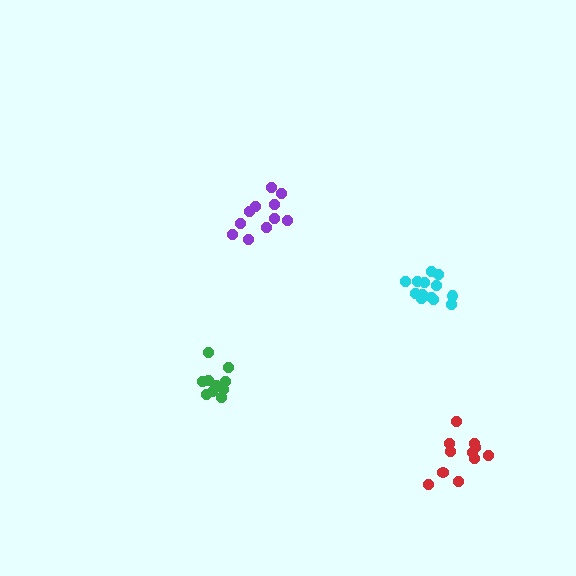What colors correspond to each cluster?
The clusters are colored: cyan, green, purple, red.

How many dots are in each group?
Group 1: 13 dots, Group 2: 10 dots, Group 3: 11 dots, Group 4: 11 dots (45 total).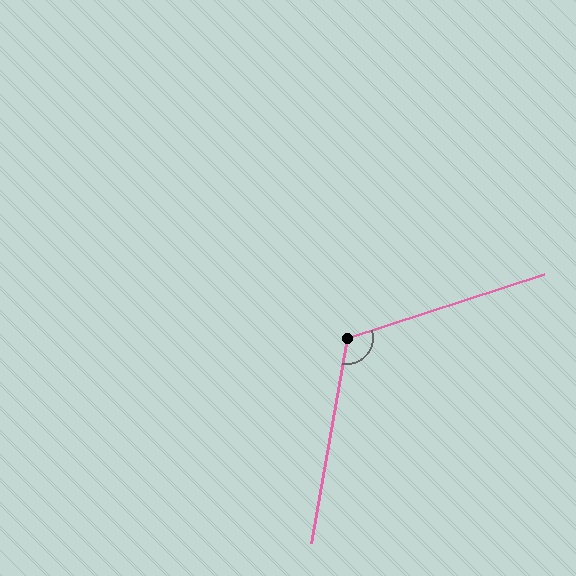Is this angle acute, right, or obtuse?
It is obtuse.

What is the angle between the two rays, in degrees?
Approximately 118 degrees.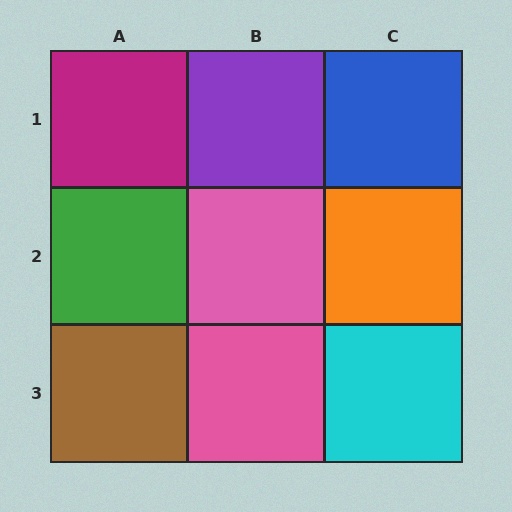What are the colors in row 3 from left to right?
Brown, pink, cyan.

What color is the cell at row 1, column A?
Magenta.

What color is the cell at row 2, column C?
Orange.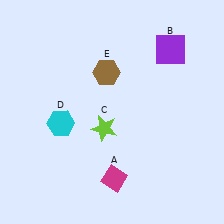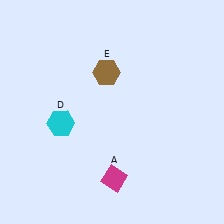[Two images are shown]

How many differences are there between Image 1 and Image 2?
There are 2 differences between the two images.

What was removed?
The lime star (C), the purple square (B) were removed in Image 2.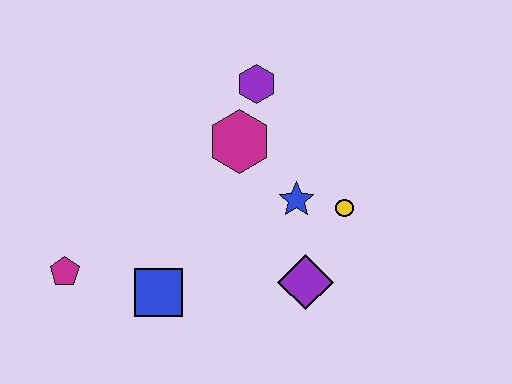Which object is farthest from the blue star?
The magenta pentagon is farthest from the blue star.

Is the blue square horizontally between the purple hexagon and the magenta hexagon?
No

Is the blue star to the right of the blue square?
Yes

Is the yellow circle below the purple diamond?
No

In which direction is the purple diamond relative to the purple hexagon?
The purple diamond is below the purple hexagon.